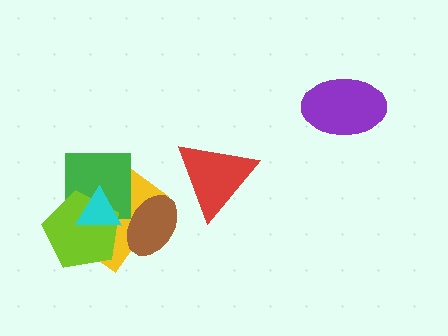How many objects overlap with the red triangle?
0 objects overlap with the red triangle.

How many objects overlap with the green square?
3 objects overlap with the green square.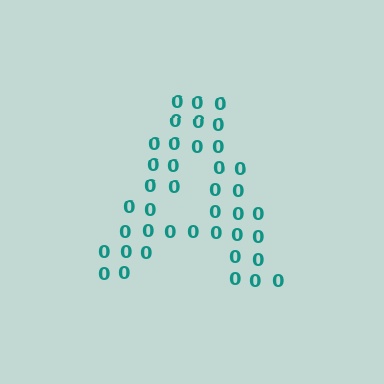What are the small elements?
The small elements are digit 0's.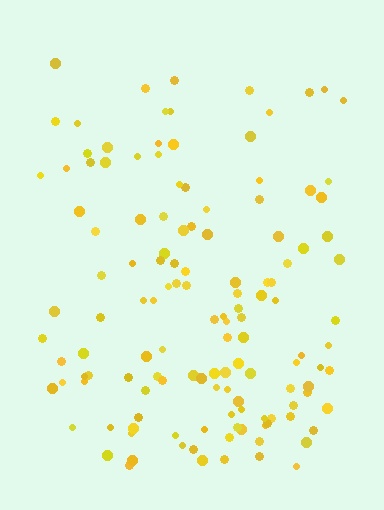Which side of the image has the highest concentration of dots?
The bottom.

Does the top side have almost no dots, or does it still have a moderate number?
Still a moderate number, just noticeably fewer than the bottom.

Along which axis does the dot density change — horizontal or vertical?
Vertical.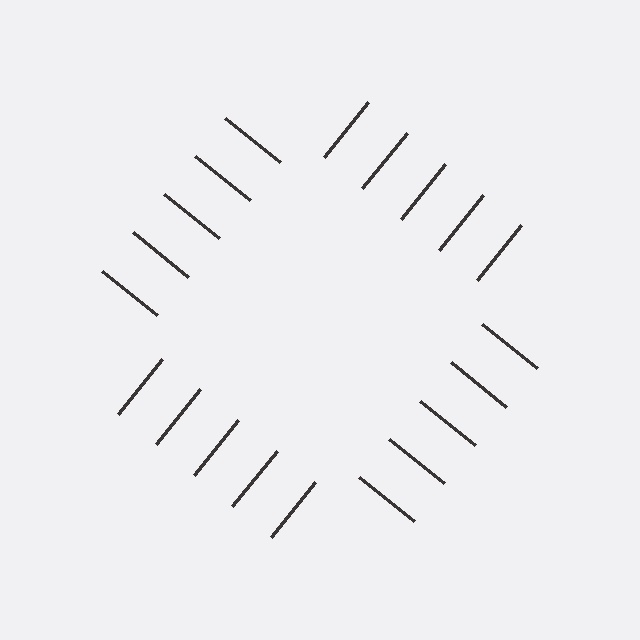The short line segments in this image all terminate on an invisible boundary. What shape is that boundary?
An illusory square — the line segments terminate on its edges but no continuous stroke is drawn.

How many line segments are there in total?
20 — 5 along each of the 4 edges.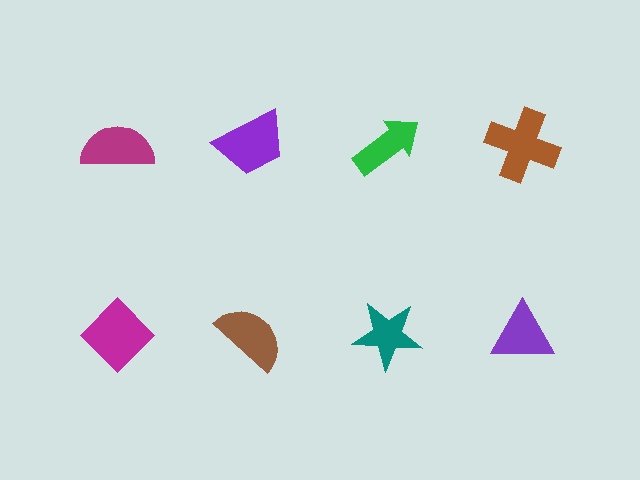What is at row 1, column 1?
A magenta semicircle.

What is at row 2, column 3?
A teal star.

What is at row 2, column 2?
A brown semicircle.